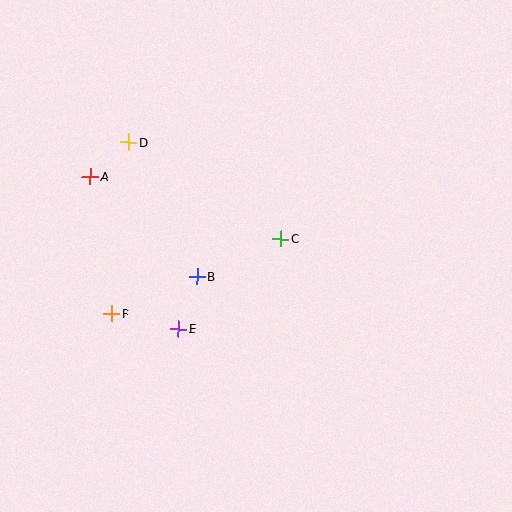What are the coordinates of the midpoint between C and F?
The midpoint between C and F is at (196, 276).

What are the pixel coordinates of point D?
Point D is at (129, 142).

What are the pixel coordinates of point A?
Point A is at (90, 176).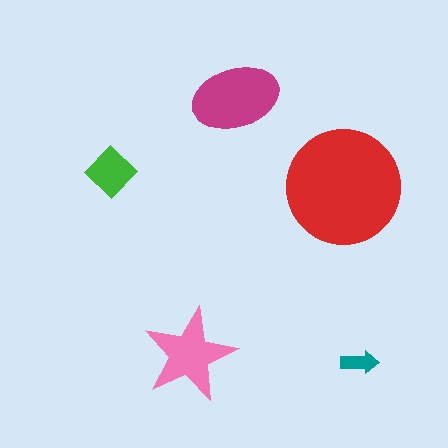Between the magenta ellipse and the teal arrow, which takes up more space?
The magenta ellipse.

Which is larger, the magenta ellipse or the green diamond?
The magenta ellipse.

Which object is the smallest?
The teal arrow.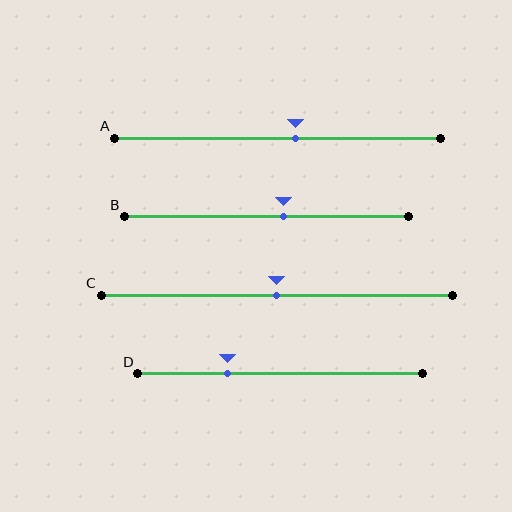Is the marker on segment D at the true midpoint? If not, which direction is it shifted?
No, the marker on segment D is shifted to the left by about 19% of the segment length.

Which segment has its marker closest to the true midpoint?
Segment C has its marker closest to the true midpoint.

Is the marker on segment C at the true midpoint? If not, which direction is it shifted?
Yes, the marker on segment C is at the true midpoint.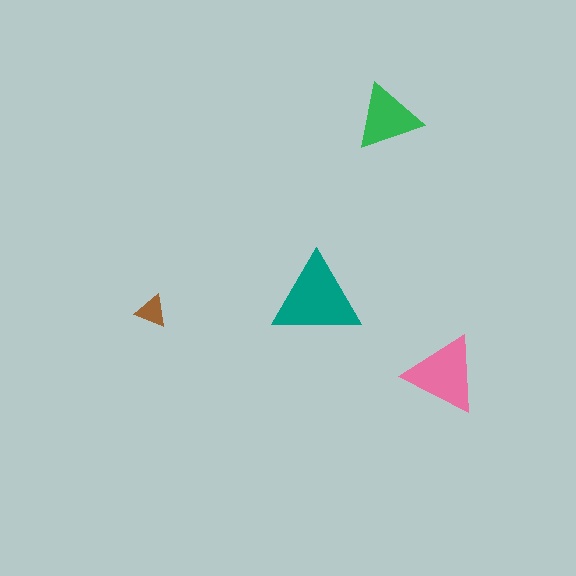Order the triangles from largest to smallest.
the teal one, the pink one, the green one, the brown one.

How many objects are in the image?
There are 4 objects in the image.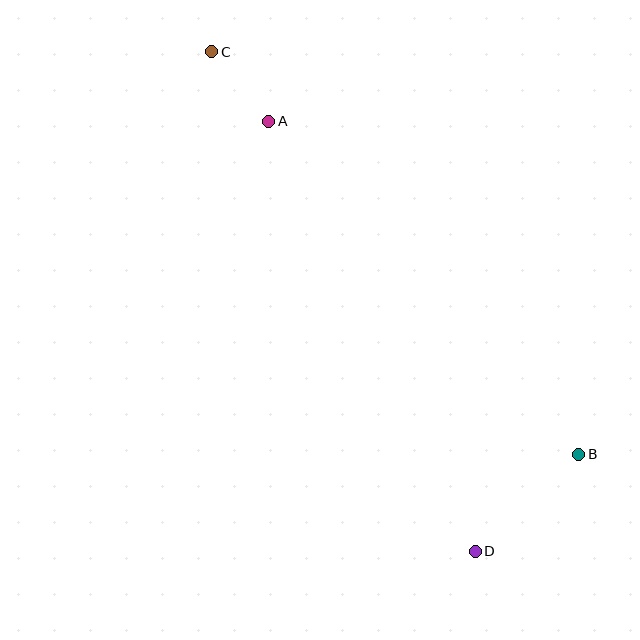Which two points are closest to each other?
Points A and C are closest to each other.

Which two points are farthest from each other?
Points C and D are farthest from each other.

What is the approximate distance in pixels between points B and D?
The distance between B and D is approximately 142 pixels.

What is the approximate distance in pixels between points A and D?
The distance between A and D is approximately 477 pixels.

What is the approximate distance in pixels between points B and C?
The distance between B and C is approximately 545 pixels.